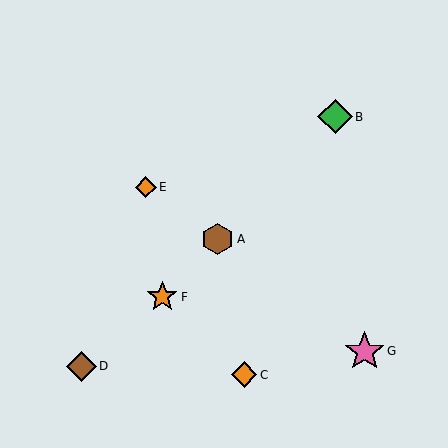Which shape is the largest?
The pink star (labeled G) is the largest.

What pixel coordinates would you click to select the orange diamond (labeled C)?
Click at (244, 375) to select the orange diamond C.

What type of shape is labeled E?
Shape E is an orange diamond.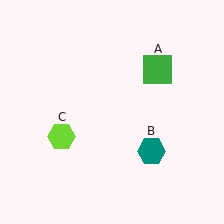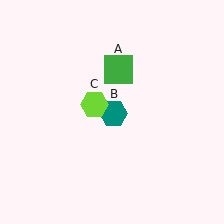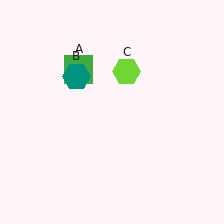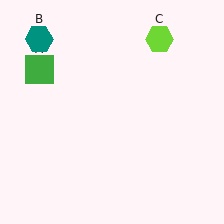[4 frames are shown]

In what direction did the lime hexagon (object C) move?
The lime hexagon (object C) moved up and to the right.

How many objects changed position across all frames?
3 objects changed position: green square (object A), teal hexagon (object B), lime hexagon (object C).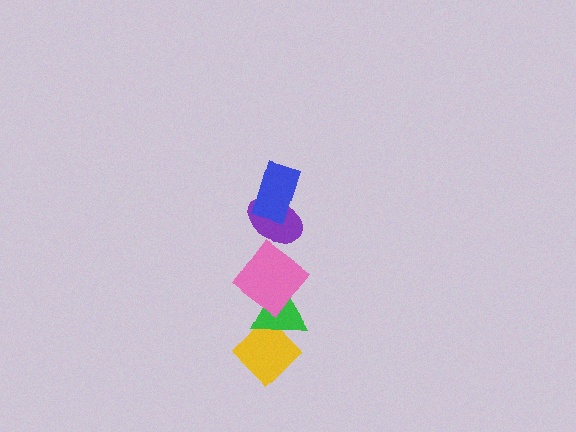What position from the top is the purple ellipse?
The purple ellipse is 2nd from the top.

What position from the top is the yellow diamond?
The yellow diamond is 5th from the top.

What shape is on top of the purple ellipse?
The blue rectangle is on top of the purple ellipse.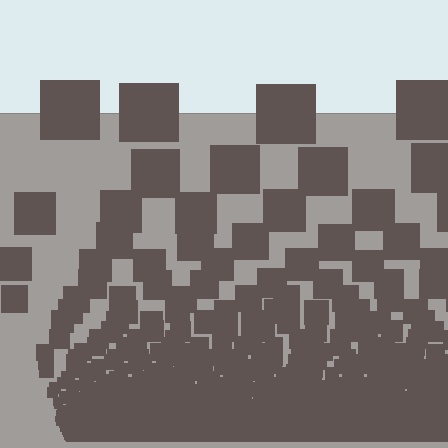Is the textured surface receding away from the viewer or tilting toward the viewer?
The surface appears to tilt toward the viewer. Texture elements get larger and sparser toward the top.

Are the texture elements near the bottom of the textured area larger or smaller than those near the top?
Smaller. The gradient is inverted — elements near the bottom are smaller and denser.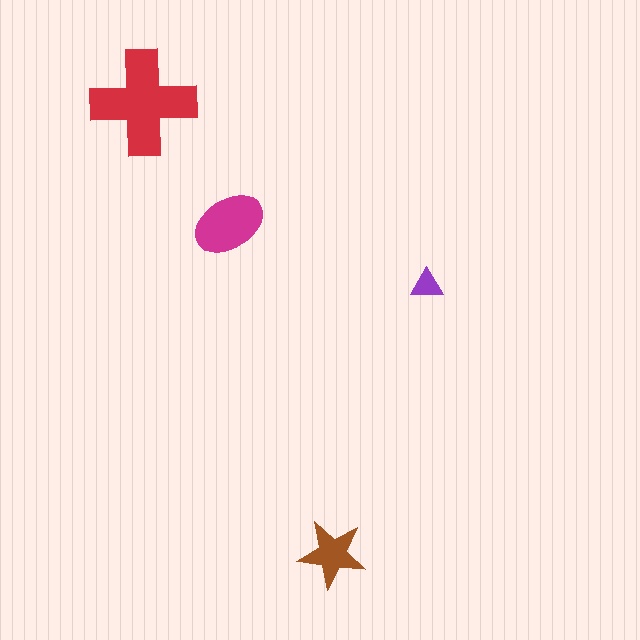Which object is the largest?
The red cross.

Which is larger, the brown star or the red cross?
The red cross.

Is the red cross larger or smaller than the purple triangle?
Larger.